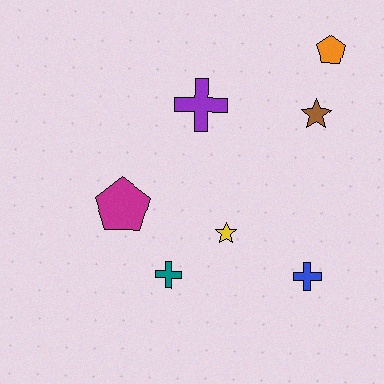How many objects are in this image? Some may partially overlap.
There are 7 objects.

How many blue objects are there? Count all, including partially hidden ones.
There is 1 blue object.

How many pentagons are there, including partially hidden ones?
There are 2 pentagons.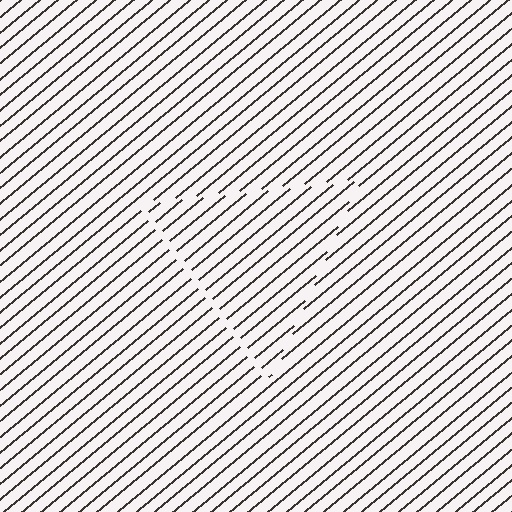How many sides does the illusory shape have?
3 sides — the line-ends trace a triangle.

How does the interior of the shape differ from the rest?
The interior of the shape contains the same grating, shifted by half a period — the contour is defined by the phase discontinuity where line-ends from the inner and outer gratings abut.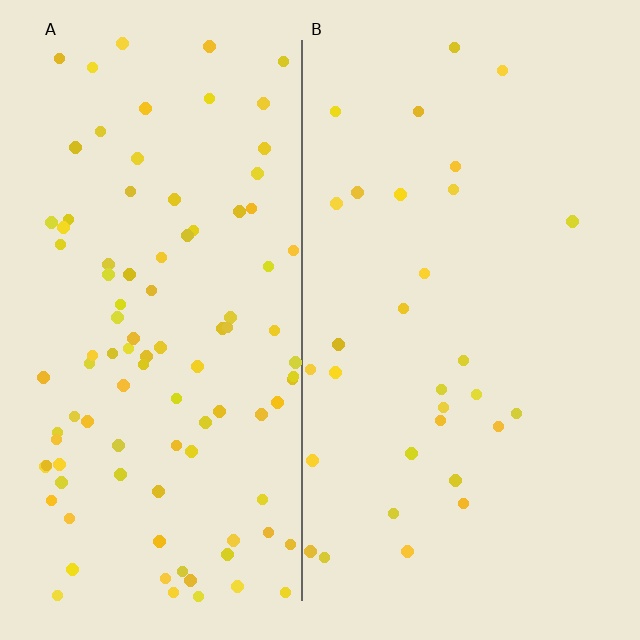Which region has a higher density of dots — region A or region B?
A (the left).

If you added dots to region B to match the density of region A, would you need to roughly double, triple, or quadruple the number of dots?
Approximately triple.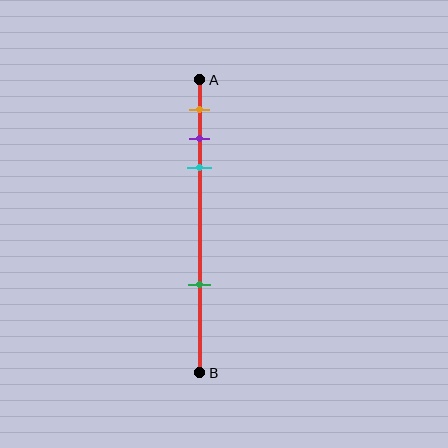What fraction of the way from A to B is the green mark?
The green mark is approximately 70% (0.7) of the way from A to B.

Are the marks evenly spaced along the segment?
No, the marks are not evenly spaced.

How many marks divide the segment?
There are 4 marks dividing the segment.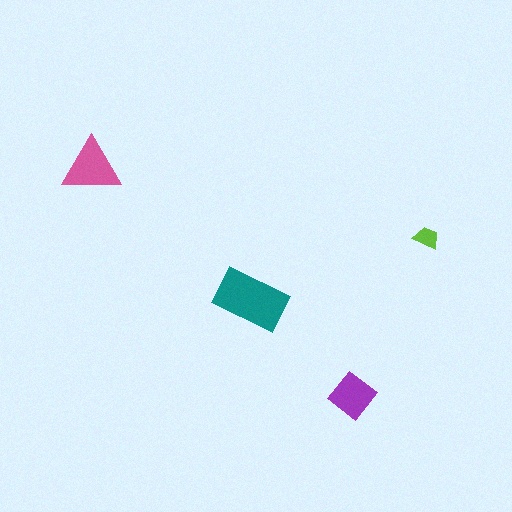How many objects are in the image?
There are 4 objects in the image.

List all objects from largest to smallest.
The teal rectangle, the pink triangle, the purple diamond, the lime trapezoid.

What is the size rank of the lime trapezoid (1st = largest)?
4th.